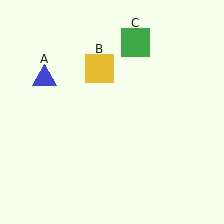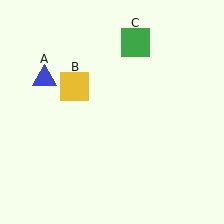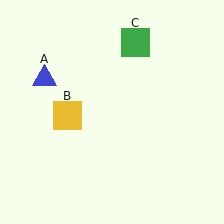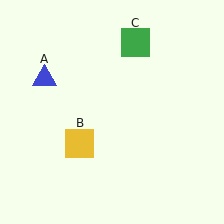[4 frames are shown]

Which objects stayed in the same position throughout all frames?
Blue triangle (object A) and green square (object C) remained stationary.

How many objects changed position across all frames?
1 object changed position: yellow square (object B).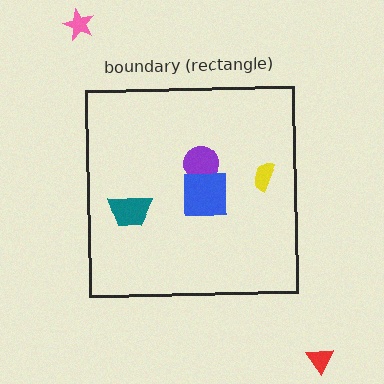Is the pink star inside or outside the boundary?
Outside.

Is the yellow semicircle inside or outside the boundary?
Inside.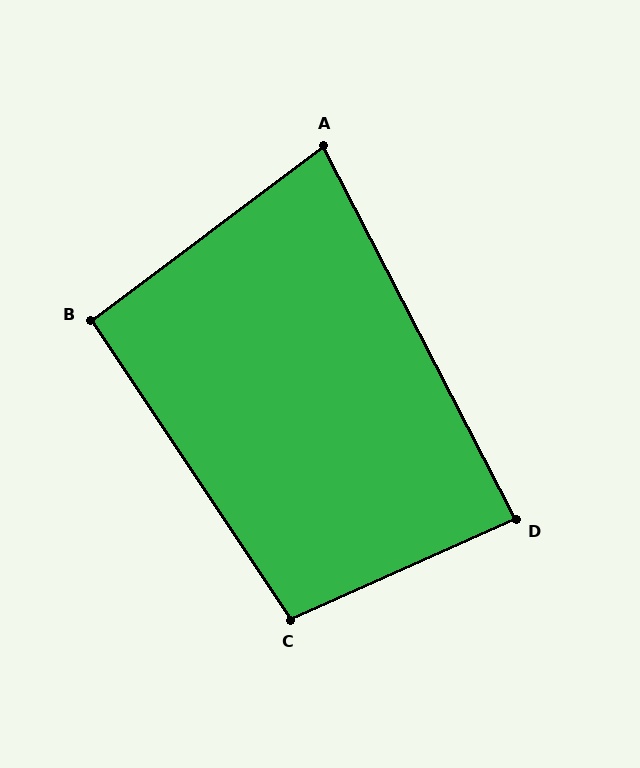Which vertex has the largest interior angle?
C, at approximately 100 degrees.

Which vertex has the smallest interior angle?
A, at approximately 80 degrees.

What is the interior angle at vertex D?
Approximately 87 degrees (approximately right).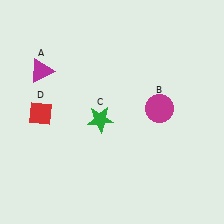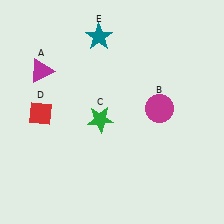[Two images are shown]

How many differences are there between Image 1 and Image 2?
There is 1 difference between the two images.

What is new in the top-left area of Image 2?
A teal star (E) was added in the top-left area of Image 2.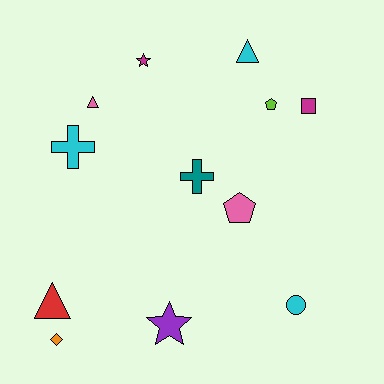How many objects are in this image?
There are 12 objects.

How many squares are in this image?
There is 1 square.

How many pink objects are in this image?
There are 2 pink objects.